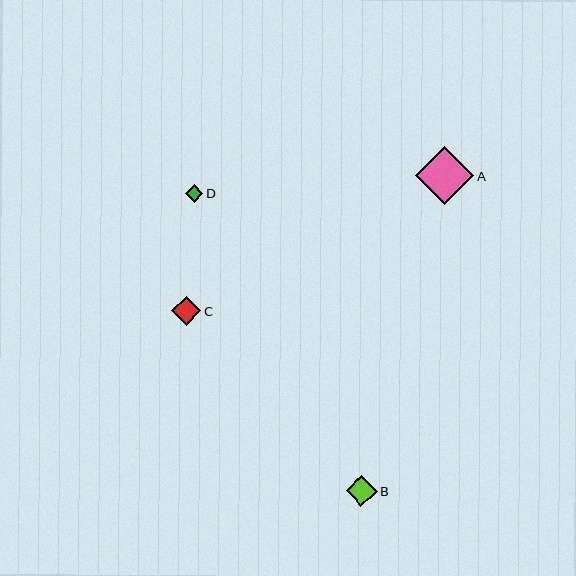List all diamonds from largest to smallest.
From largest to smallest: A, B, C, D.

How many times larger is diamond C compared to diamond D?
Diamond C is approximately 1.7 times the size of diamond D.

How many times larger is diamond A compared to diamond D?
Diamond A is approximately 3.3 times the size of diamond D.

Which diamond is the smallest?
Diamond D is the smallest with a size of approximately 17 pixels.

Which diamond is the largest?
Diamond A is the largest with a size of approximately 58 pixels.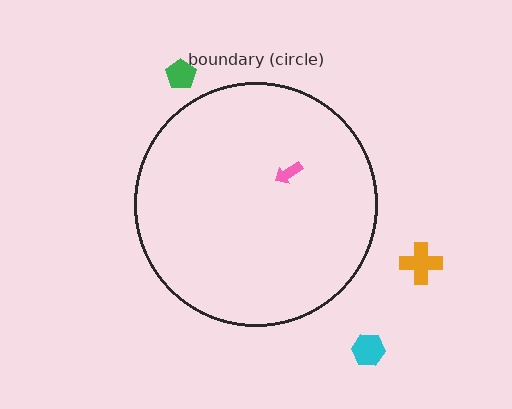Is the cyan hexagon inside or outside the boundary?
Outside.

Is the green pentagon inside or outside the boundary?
Outside.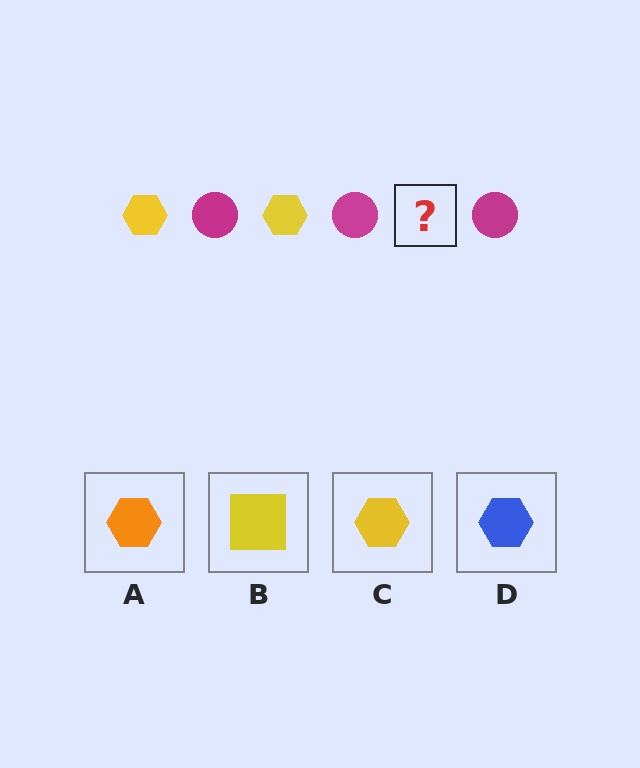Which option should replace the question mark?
Option C.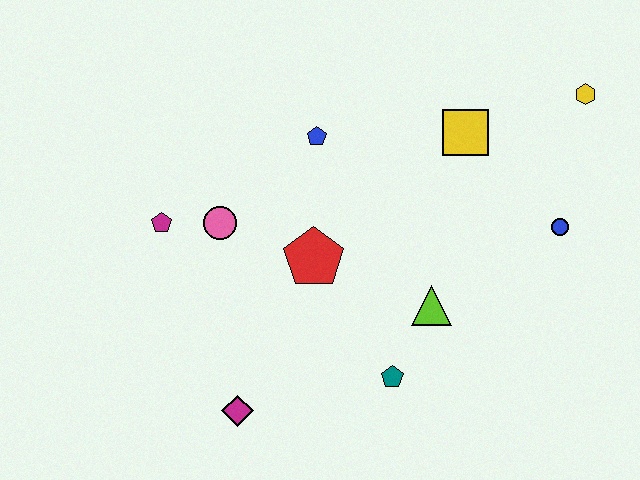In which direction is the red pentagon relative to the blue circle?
The red pentagon is to the left of the blue circle.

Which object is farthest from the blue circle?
The magenta pentagon is farthest from the blue circle.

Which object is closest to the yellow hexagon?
The yellow square is closest to the yellow hexagon.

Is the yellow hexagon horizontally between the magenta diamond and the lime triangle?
No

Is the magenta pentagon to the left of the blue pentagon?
Yes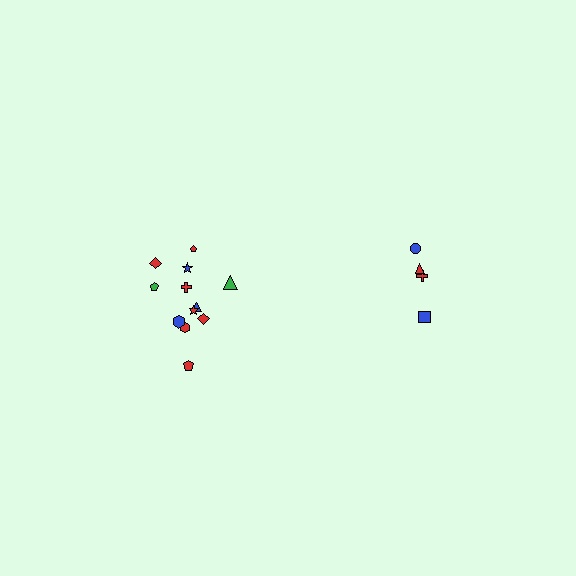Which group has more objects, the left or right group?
The left group.